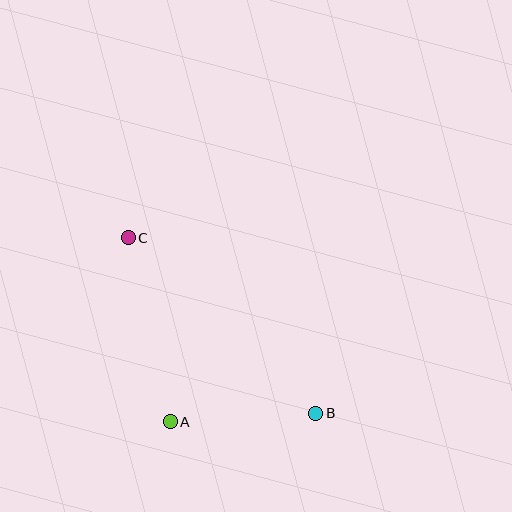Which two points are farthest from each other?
Points B and C are farthest from each other.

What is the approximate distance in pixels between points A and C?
The distance between A and C is approximately 189 pixels.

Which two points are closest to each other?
Points A and B are closest to each other.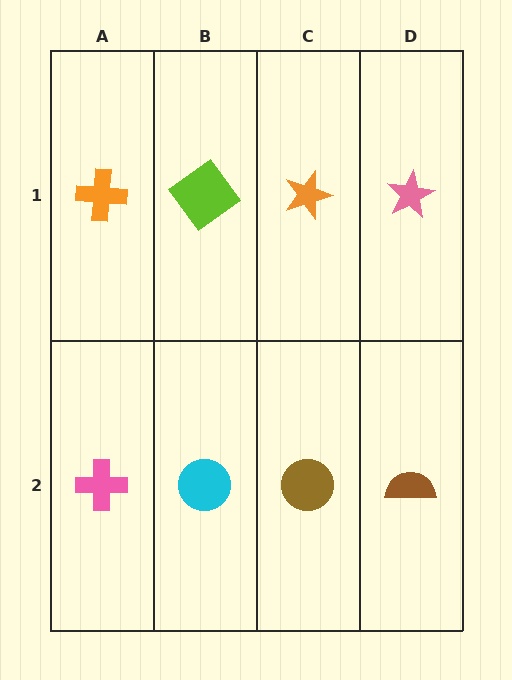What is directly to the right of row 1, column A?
A lime diamond.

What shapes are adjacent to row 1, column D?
A brown semicircle (row 2, column D), an orange star (row 1, column C).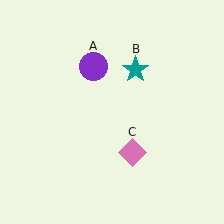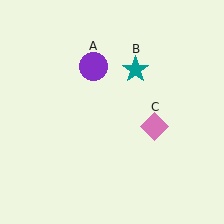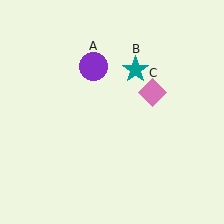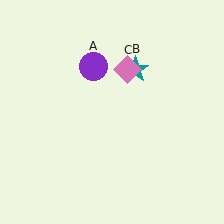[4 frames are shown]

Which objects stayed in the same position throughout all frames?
Purple circle (object A) and teal star (object B) remained stationary.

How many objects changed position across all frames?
1 object changed position: pink diamond (object C).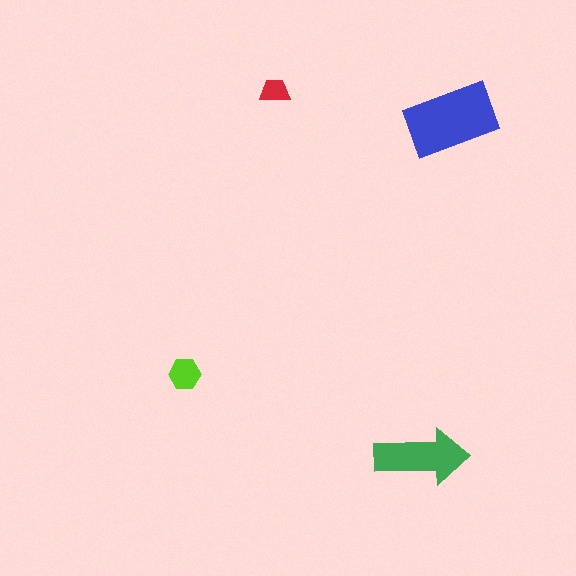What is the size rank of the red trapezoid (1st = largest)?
4th.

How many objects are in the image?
There are 4 objects in the image.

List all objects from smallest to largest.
The red trapezoid, the lime hexagon, the green arrow, the blue rectangle.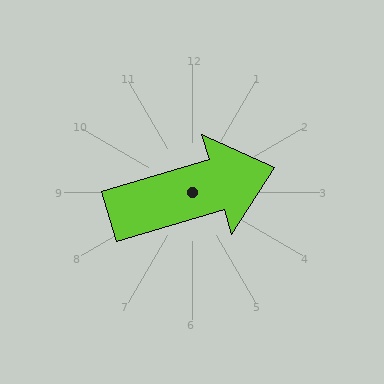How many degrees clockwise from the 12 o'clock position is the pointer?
Approximately 73 degrees.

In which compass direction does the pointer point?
East.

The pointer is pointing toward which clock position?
Roughly 2 o'clock.